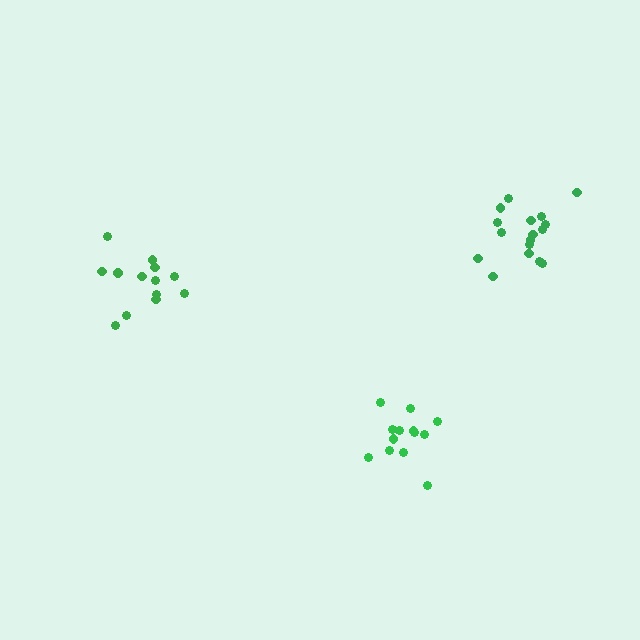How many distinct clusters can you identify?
There are 3 distinct clusters.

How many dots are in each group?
Group 1: 17 dots, Group 2: 13 dots, Group 3: 13 dots (43 total).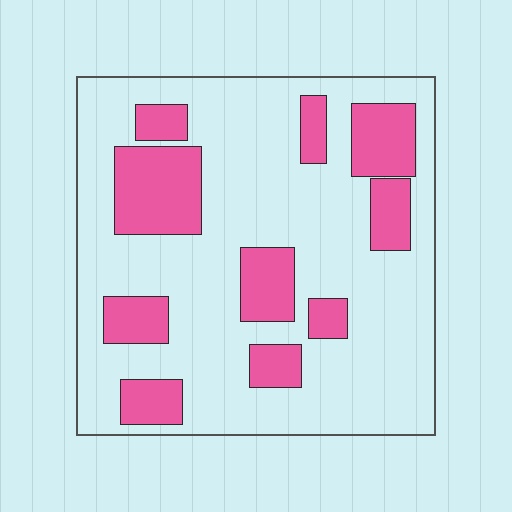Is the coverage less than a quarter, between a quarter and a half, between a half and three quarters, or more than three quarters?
Between a quarter and a half.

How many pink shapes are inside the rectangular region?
10.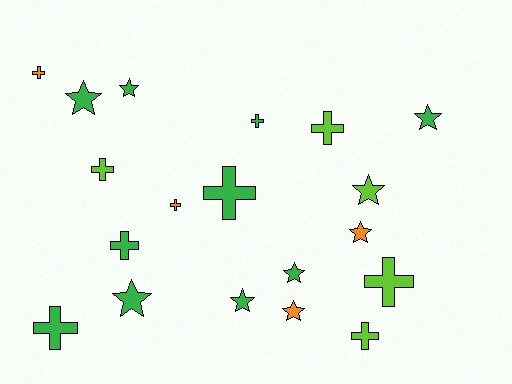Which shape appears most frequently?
Cross, with 10 objects.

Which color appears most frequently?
Green, with 10 objects.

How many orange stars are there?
There are 2 orange stars.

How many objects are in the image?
There are 19 objects.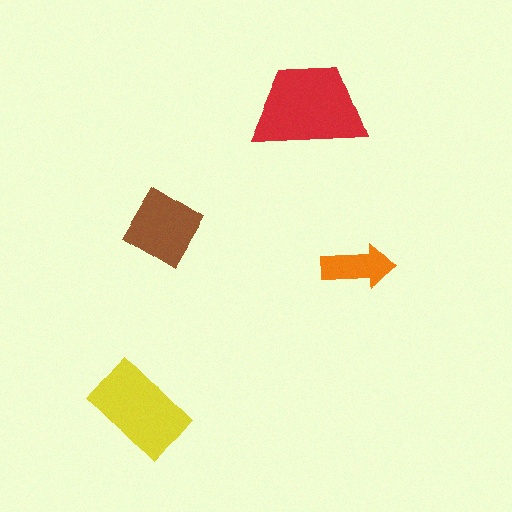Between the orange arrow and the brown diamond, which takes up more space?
The brown diamond.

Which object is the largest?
The red trapezoid.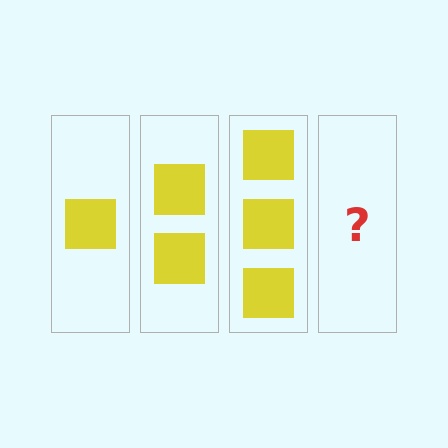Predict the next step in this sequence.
The next step is 4 squares.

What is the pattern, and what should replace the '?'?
The pattern is that each step adds one more square. The '?' should be 4 squares.